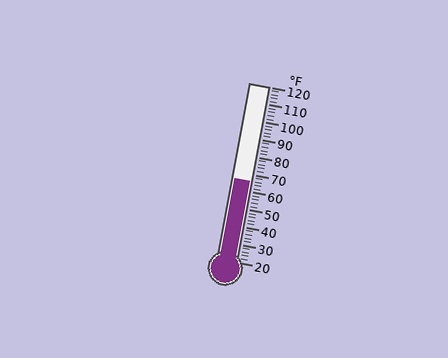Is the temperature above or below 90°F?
The temperature is below 90°F.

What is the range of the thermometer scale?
The thermometer scale ranges from 20°F to 120°F.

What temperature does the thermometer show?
The thermometer shows approximately 66°F.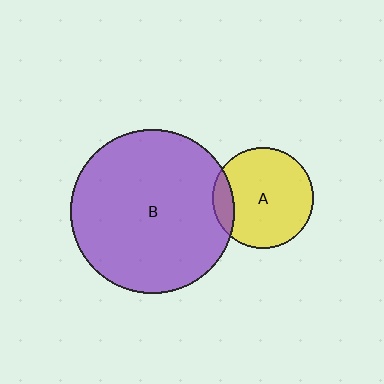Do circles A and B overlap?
Yes.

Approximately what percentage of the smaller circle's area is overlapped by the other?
Approximately 15%.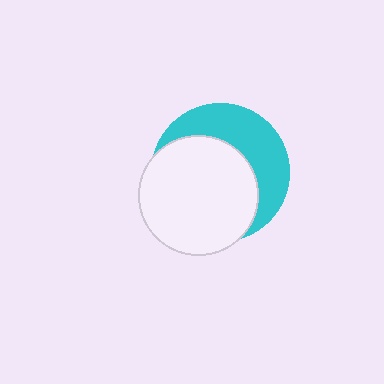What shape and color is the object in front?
The object in front is a white circle.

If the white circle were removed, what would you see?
You would see the complete cyan circle.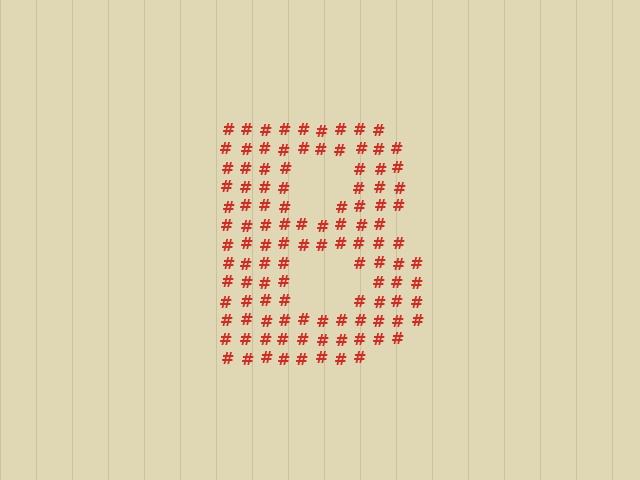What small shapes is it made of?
It is made of small hash symbols.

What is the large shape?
The large shape is the letter B.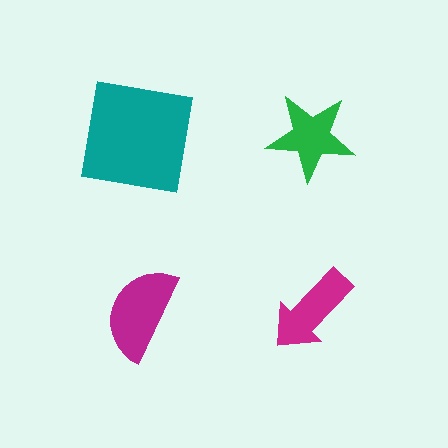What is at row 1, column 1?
A teal square.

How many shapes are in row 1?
2 shapes.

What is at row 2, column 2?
A magenta arrow.